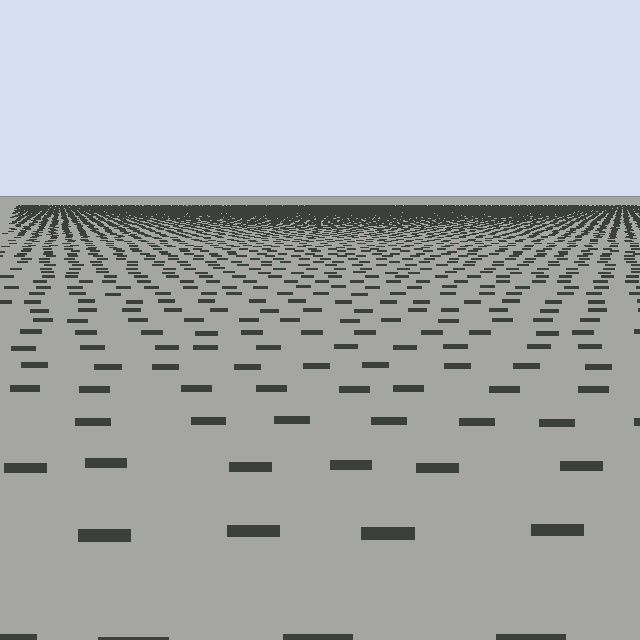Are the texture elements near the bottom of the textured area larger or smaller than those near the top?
Larger. Near the bottom, elements are closer to the viewer and appear at a bigger on-screen size.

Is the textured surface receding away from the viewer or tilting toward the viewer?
The surface is receding away from the viewer. Texture elements get smaller and denser toward the top.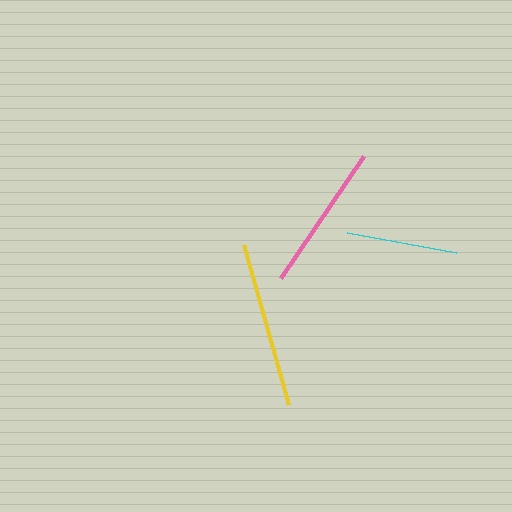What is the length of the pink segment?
The pink segment is approximately 147 pixels long.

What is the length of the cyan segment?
The cyan segment is approximately 111 pixels long.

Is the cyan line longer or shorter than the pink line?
The pink line is longer than the cyan line.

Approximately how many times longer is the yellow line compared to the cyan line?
The yellow line is approximately 1.5 times the length of the cyan line.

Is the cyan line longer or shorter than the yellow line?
The yellow line is longer than the cyan line.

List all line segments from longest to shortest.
From longest to shortest: yellow, pink, cyan.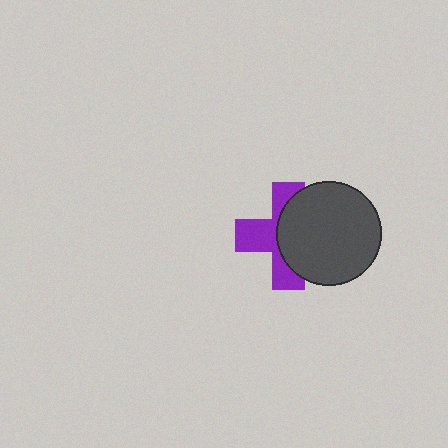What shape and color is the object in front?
The object in front is a dark gray circle.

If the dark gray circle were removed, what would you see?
You would see the complete purple cross.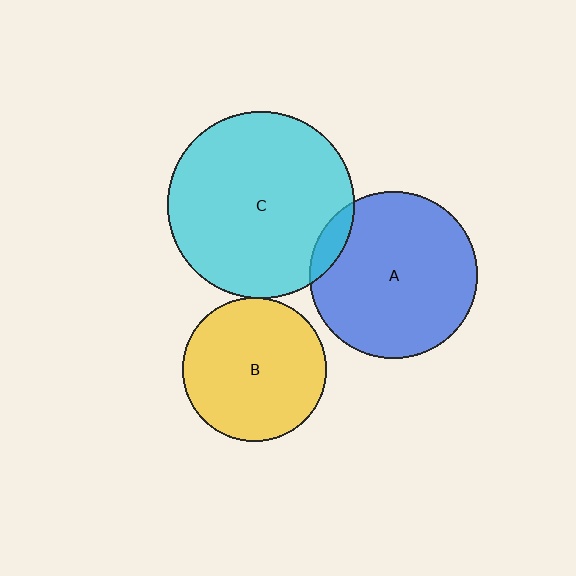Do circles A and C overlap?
Yes.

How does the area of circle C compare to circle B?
Approximately 1.7 times.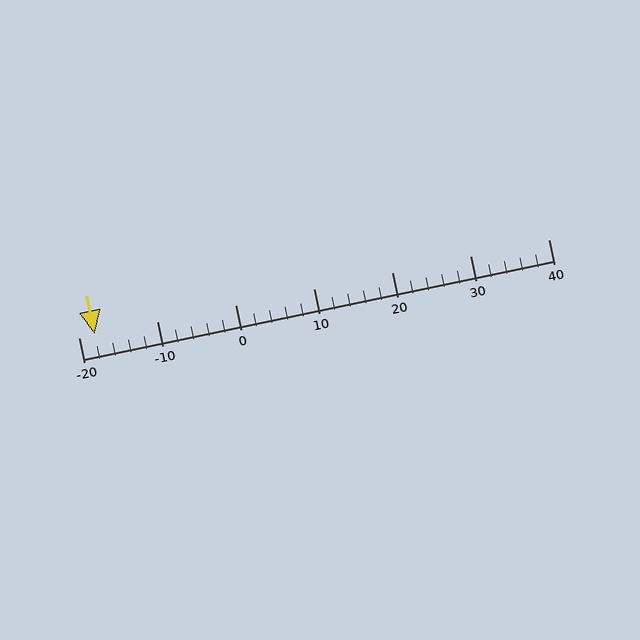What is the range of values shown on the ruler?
The ruler shows values from -20 to 40.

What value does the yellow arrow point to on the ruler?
The yellow arrow points to approximately -18.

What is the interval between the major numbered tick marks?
The major tick marks are spaced 10 units apart.